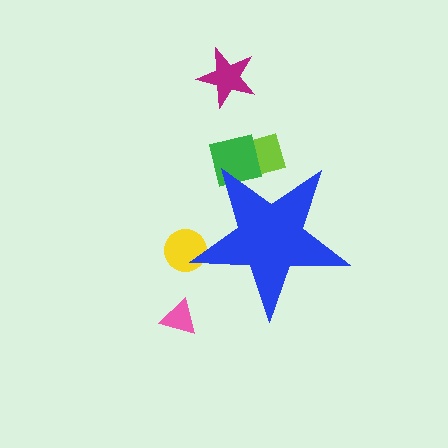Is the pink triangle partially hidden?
No, the pink triangle is fully visible.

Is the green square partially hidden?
Yes, the green square is partially hidden behind the blue star.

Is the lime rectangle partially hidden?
Yes, the lime rectangle is partially hidden behind the blue star.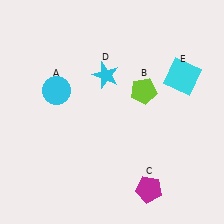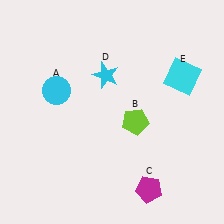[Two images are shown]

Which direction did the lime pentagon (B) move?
The lime pentagon (B) moved down.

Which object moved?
The lime pentagon (B) moved down.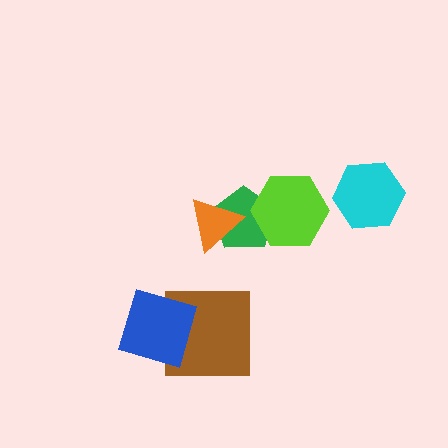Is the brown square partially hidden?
Yes, it is partially covered by another shape.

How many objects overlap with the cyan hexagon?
0 objects overlap with the cyan hexagon.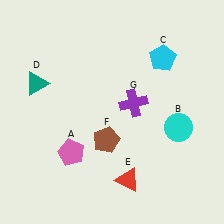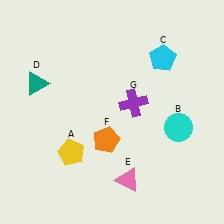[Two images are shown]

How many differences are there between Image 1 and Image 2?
There are 3 differences between the two images.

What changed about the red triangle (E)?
In Image 1, E is red. In Image 2, it changed to pink.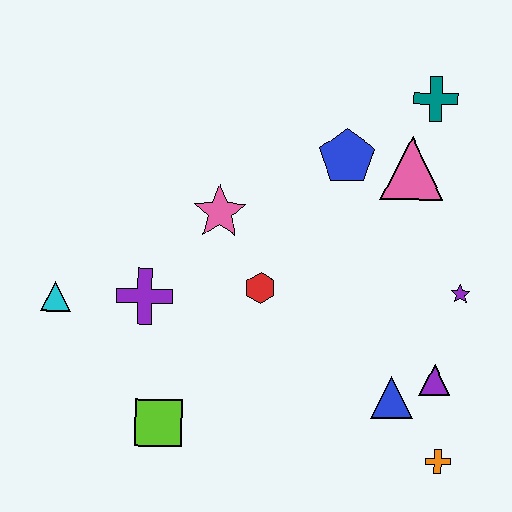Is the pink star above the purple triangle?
Yes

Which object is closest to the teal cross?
The pink triangle is closest to the teal cross.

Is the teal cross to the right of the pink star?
Yes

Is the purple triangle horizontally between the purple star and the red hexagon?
Yes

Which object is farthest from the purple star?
The cyan triangle is farthest from the purple star.